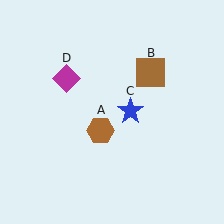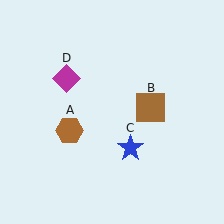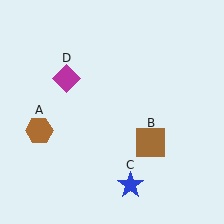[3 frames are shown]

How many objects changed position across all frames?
3 objects changed position: brown hexagon (object A), brown square (object B), blue star (object C).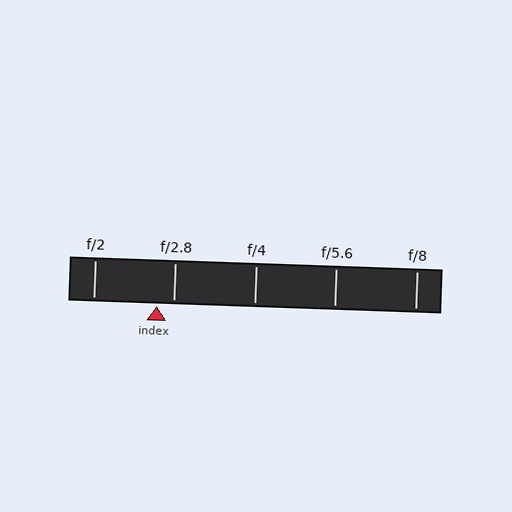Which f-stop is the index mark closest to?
The index mark is closest to f/2.8.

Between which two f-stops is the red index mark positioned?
The index mark is between f/2 and f/2.8.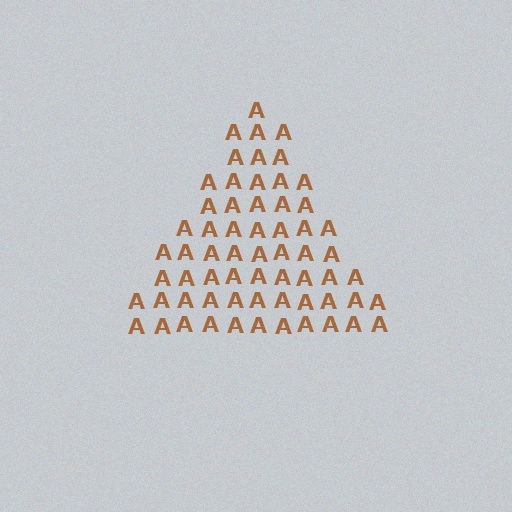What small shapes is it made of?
It is made of small letter A's.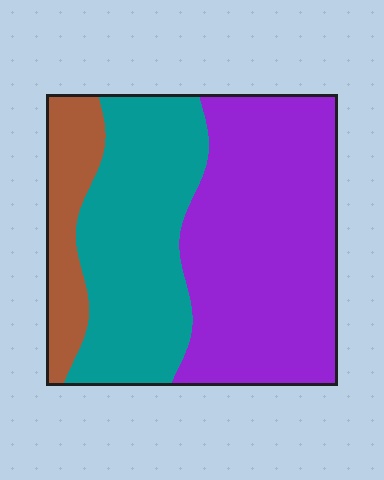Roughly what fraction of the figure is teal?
Teal takes up about three eighths (3/8) of the figure.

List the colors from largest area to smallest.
From largest to smallest: purple, teal, brown.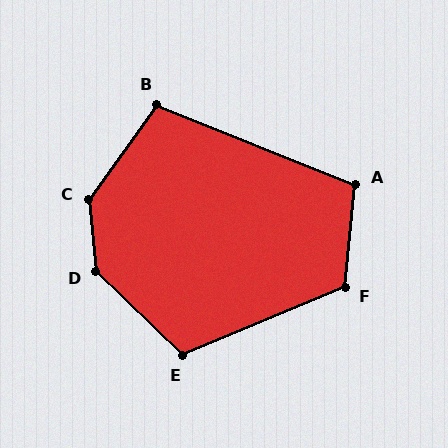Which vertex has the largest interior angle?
C, at approximately 140 degrees.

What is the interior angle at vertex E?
Approximately 114 degrees (obtuse).